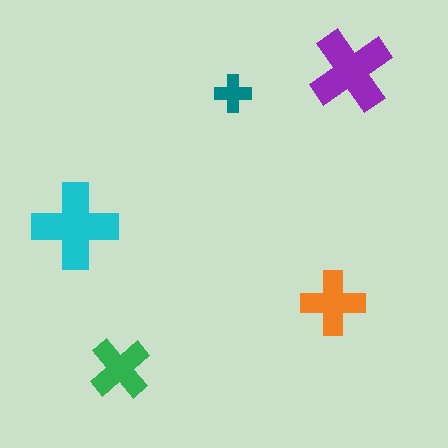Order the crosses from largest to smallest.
the cyan one, the purple one, the orange one, the green one, the teal one.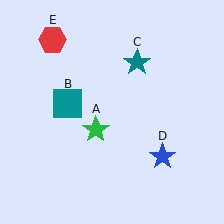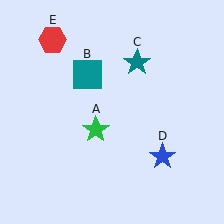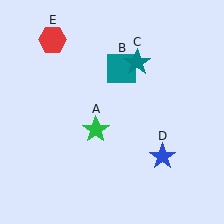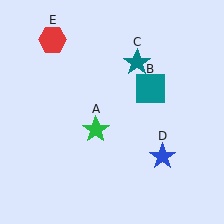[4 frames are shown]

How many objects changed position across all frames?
1 object changed position: teal square (object B).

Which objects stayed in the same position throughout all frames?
Green star (object A) and teal star (object C) and blue star (object D) and red hexagon (object E) remained stationary.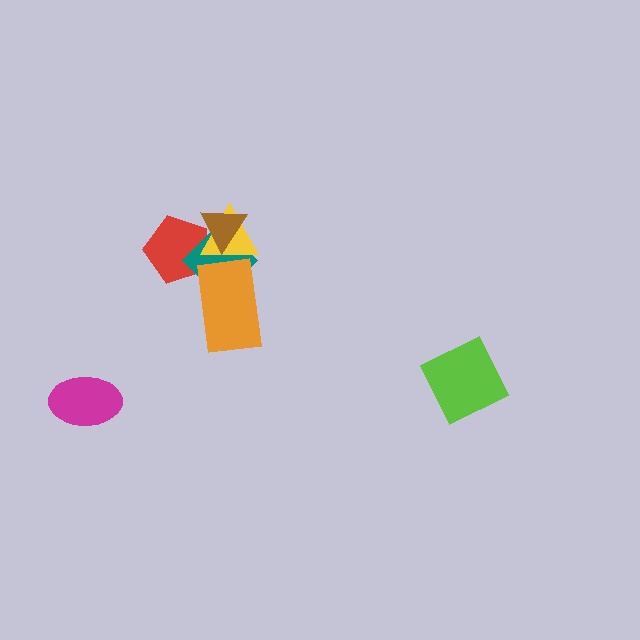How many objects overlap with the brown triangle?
3 objects overlap with the brown triangle.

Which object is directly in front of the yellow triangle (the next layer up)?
The brown triangle is directly in front of the yellow triangle.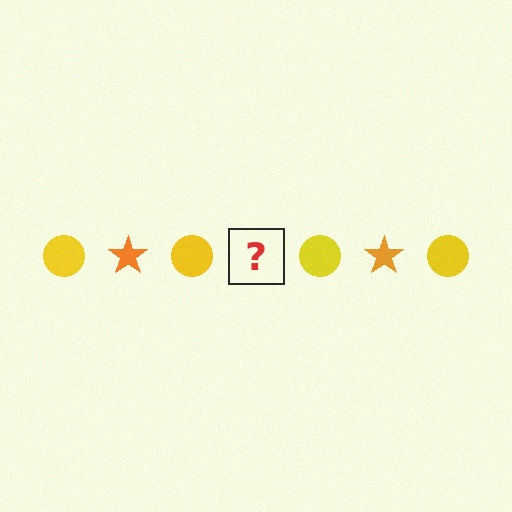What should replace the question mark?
The question mark should be replaced with an orange star.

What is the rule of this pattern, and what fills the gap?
The rule is that the pattern alternates between yellow circle and orange star. The gap should be filled with an orange star.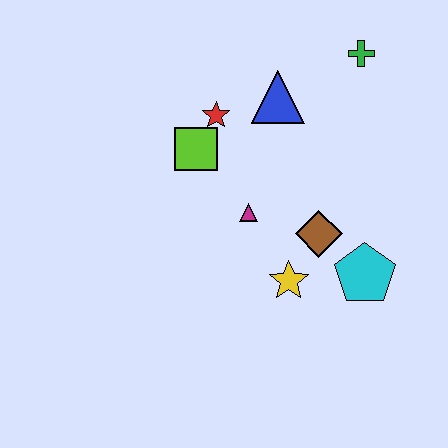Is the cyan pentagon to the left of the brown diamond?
No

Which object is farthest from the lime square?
The cyan pentagon is farthest from the lime square.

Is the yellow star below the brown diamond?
Yes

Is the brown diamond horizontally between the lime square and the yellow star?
No